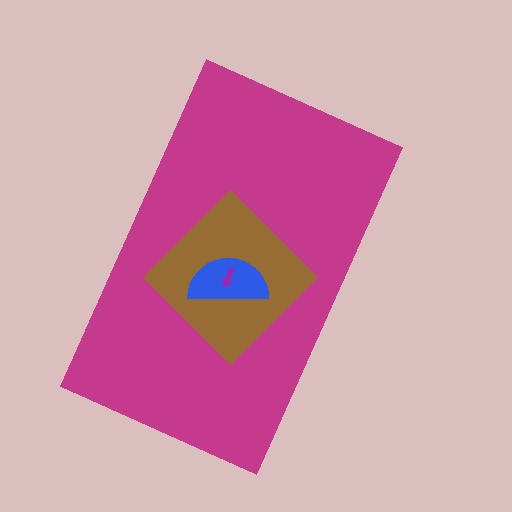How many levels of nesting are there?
4.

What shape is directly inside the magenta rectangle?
The brown diamond.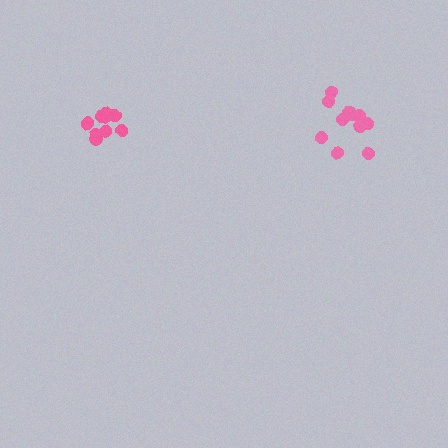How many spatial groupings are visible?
There are 2 spatial groupings.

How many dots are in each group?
Group 1: 9 dots, Group 2: 11 dots (20 total).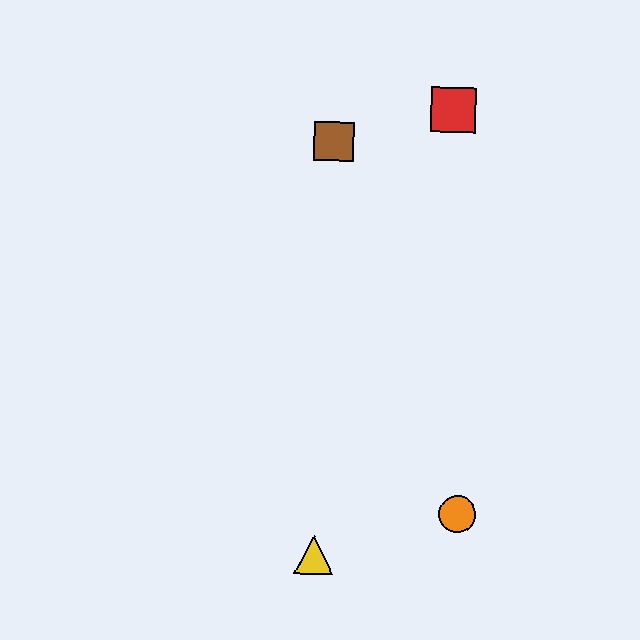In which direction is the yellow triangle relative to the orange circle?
The yellow triangle is to the left of the orange circle.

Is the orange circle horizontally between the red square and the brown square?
No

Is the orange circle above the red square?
No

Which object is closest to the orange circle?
The yellow triangle is closest to the orange circle.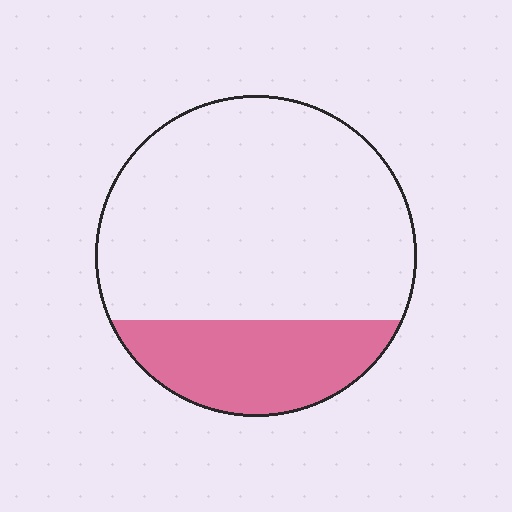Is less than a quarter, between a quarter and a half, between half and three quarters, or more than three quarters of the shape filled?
Between a quarter and a half.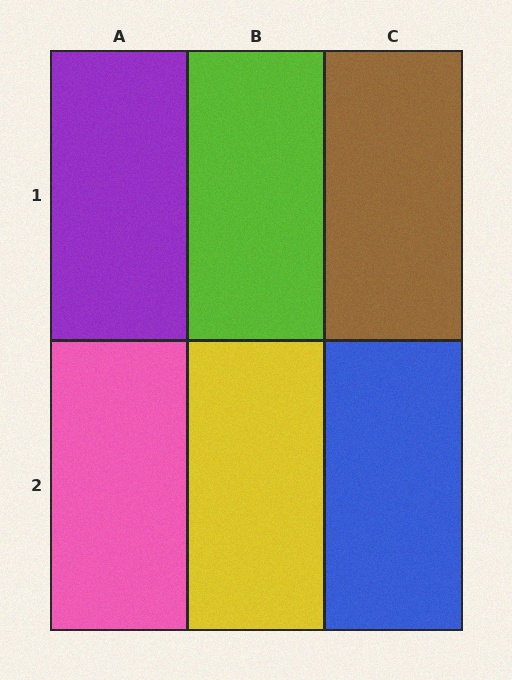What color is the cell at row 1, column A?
Purple.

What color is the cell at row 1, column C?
Brown.